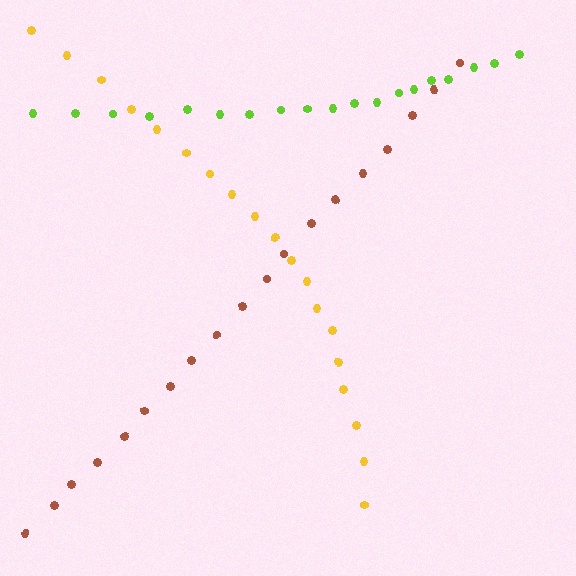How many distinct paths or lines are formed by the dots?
There are 3 distinct paths.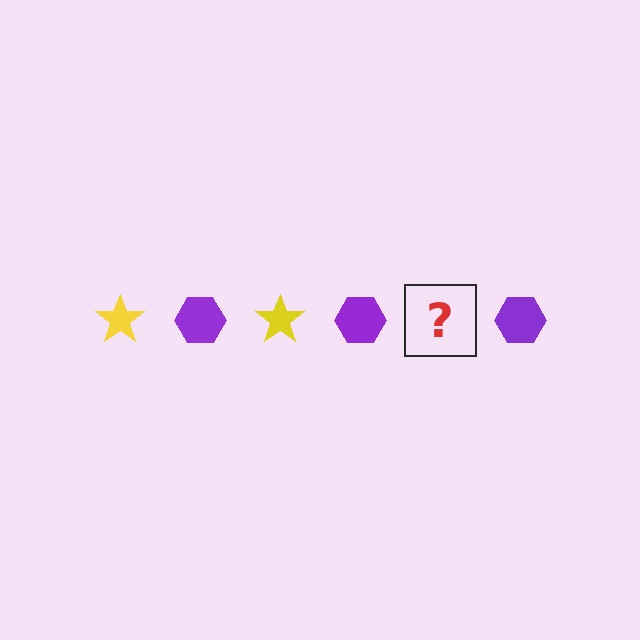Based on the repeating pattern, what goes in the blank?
The blank should be a yellow star.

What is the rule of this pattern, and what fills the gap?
The rule is that the pattern alternates between yellow star and purple hexagon. The gap should be filled with a yellow star.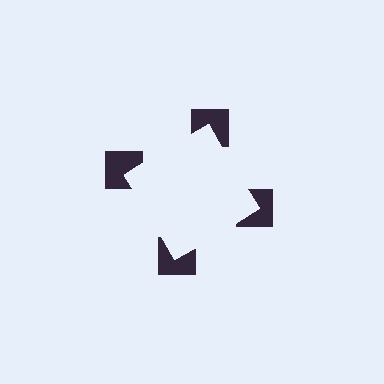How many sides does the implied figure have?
4 sides.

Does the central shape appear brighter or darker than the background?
It typically appears slightly brighter than the background, even though no actual brightness change is drawn.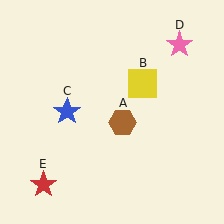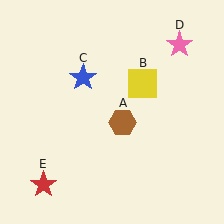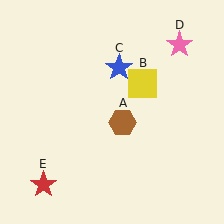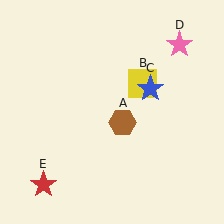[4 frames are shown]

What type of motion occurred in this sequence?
The blue star (object C) rotated clockwise around the center of the scene.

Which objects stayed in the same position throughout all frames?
Brown hexagon (object A) and yellow square (object B) and pink star (object D) and red star (object E) remained stationary.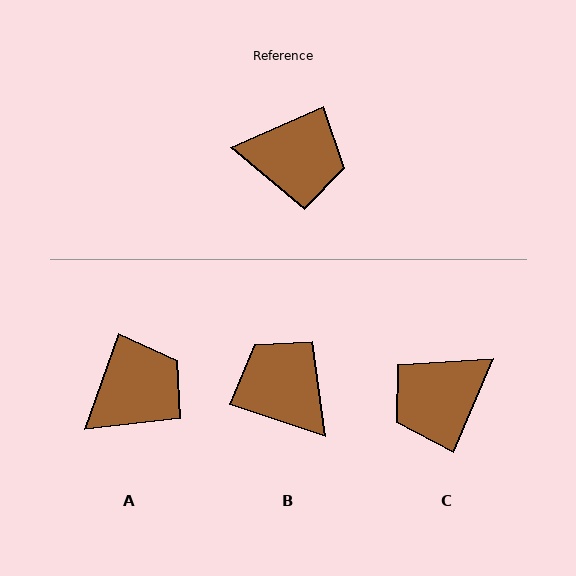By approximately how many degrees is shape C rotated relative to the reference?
Approximately 137 degrees clockwise.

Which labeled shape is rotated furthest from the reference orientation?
B, about 138 degrees away.